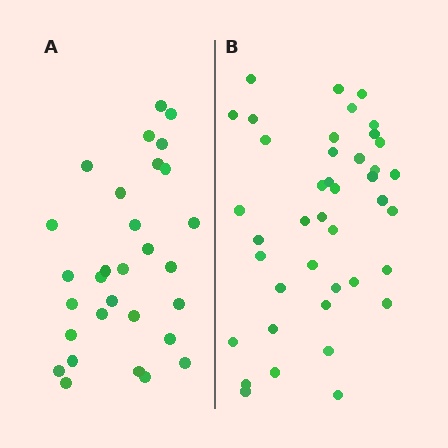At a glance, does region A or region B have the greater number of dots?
Region B (the right region) has more dots.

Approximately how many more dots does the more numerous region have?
Region B has roughly 12 or so more dots than region A.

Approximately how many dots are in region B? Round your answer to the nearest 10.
About 40 dots. (The exact count is 41, which rounds to 40.)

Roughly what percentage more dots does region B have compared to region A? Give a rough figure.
About 35% more.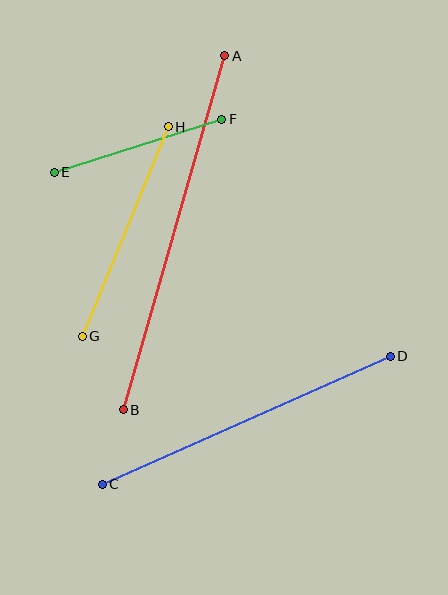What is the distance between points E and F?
The distance is approximately 175 pixels.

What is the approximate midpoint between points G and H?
The midpoint is at approximately (125, 232) pixels.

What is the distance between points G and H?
The distance is approximately 227 pixels.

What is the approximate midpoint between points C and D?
The midpoint is at approximately (246, 420) pixels.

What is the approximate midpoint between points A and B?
The midpoint is at approximately (174, 233) pixels.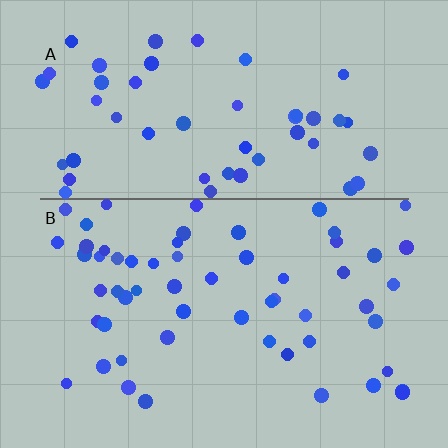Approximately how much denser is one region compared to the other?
Approximately 1.2× — region B over region A.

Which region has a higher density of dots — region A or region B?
B (the bottom).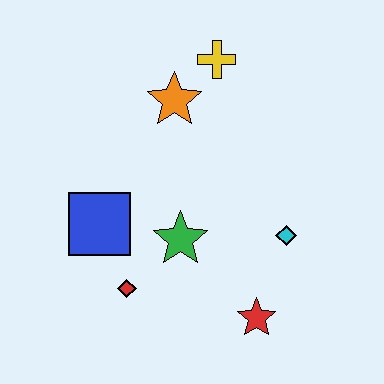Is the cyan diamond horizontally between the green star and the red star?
No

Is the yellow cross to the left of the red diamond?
No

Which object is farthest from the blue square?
The yellow cross is farthest from the blue square.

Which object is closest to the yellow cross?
The orange star is closest to the yellow cross.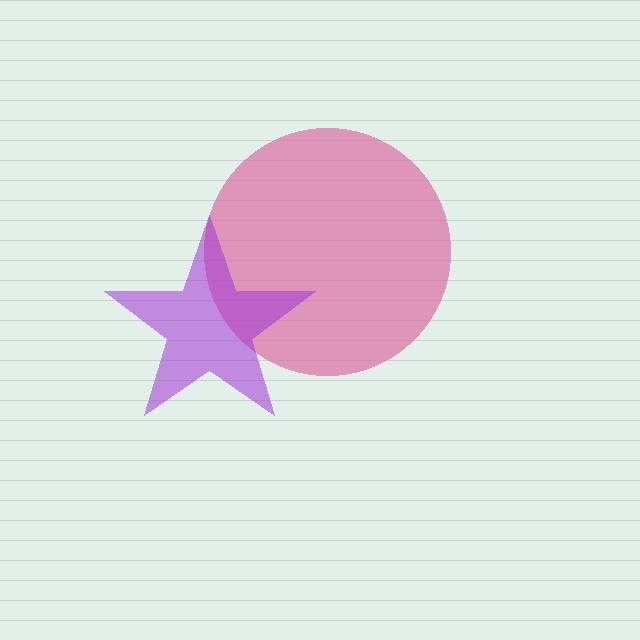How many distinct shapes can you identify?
There are 2 distinct shapes: a pink circle, a purple star.